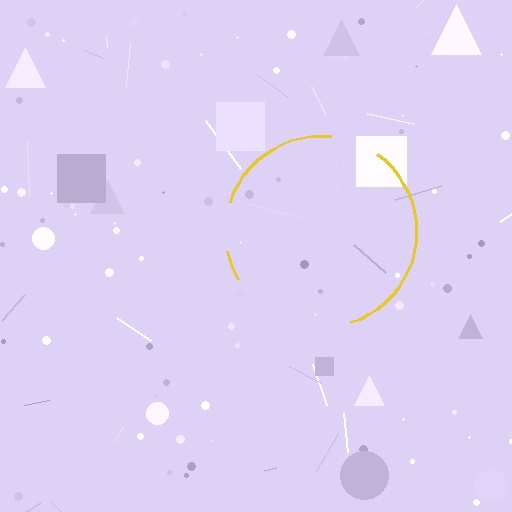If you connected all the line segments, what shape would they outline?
They would outline a circle.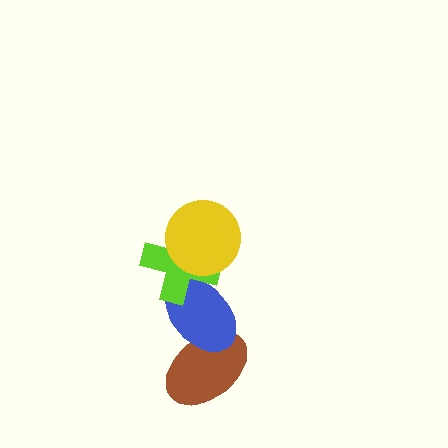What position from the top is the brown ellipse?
The brown ellipse is 4th from the top.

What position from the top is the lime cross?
The lime cross is 2nd from the top.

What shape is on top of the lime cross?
The yellow circle is on top of the lime cross.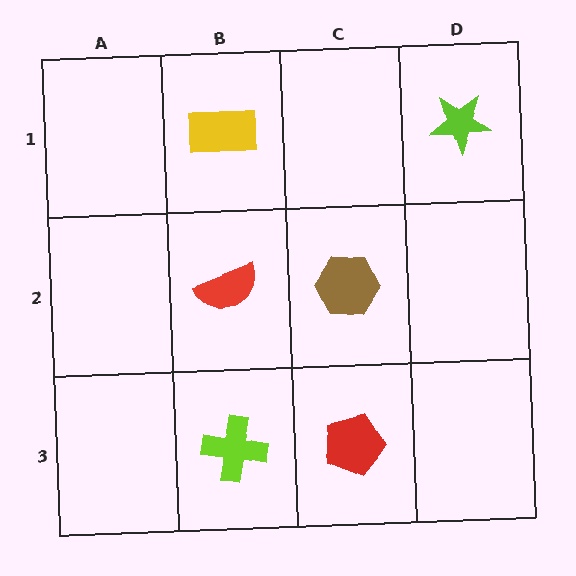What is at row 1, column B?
A yellow rectangle.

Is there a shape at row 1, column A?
No, that cell is empty.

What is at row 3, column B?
A lime cross.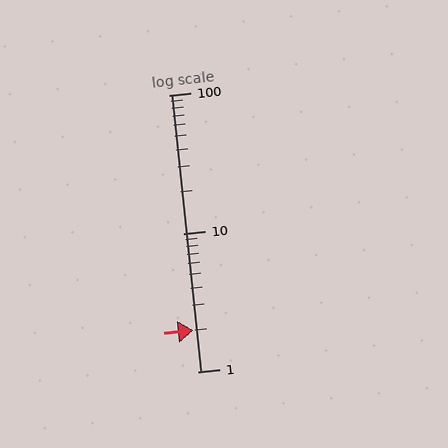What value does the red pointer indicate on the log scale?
The pointer indicates approximately 2.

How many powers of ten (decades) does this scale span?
The scale spans 2 decades, from 1 to 100.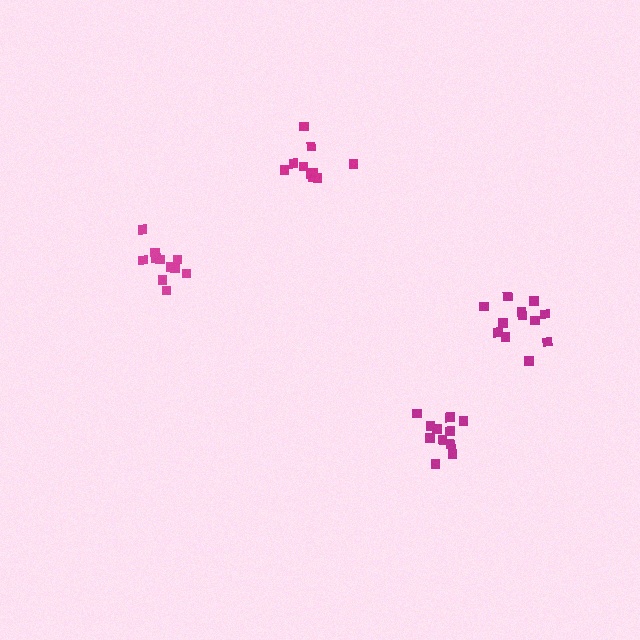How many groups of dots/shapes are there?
There are 4 groups.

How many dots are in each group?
Group 1: 12 dots, Group 2: 11 dots, Group 3: 11 dots, Group 4: 12 dots (46 total).